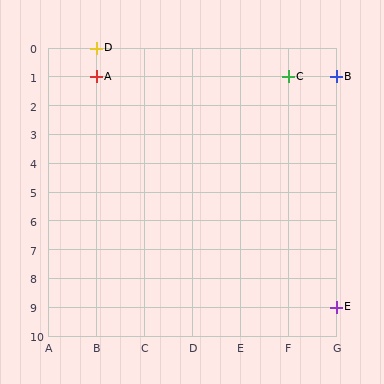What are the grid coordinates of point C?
Point C is at grid coordinates (F, 1).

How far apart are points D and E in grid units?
Points D and E are 5 columns and 9 rows apart (about 10.3 grid units diagonally).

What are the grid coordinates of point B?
Point B is at grid coordinates (G, 1).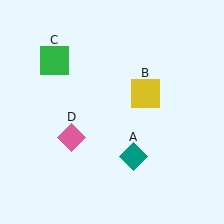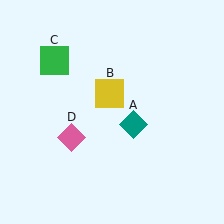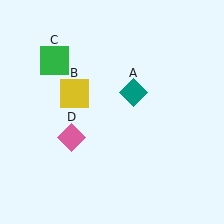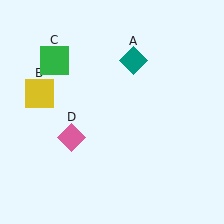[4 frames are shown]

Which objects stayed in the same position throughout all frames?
Green square (object C) and pink diamond (object D) remained stationary.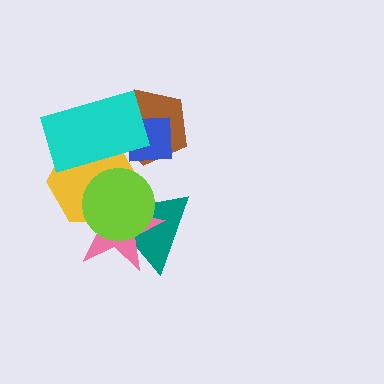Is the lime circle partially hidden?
No, no other shape covers it.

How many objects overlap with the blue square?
2 objects overlap with the blue square.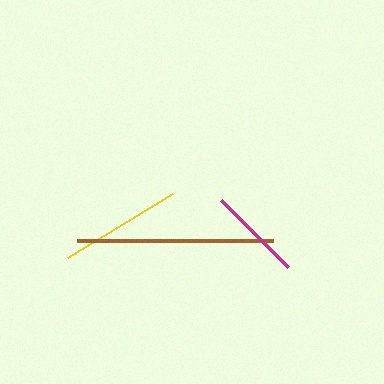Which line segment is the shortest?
The magenta line is the shortest at approximately 94 pixels.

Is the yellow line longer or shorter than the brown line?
The brown line is longer than the yellow line.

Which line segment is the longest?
The brown line is the longest at approximately 196 pixels.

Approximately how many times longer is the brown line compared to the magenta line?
The brown line is approximately 2.1 times the length of the magenta line.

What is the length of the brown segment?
The brown segment is approximately 196 pixels long.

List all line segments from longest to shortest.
From longest to shortest: brown, yellow, magenta.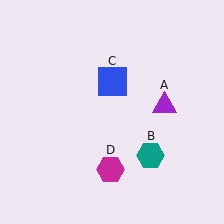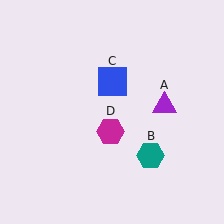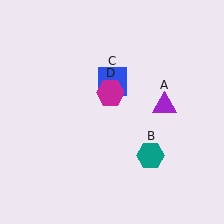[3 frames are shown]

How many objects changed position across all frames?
1 object changed position: magenta hexagon (object D).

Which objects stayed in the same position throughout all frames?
Purple triangle (object A) and teal hexagon (object B) and blue square (object C) remained stationary.